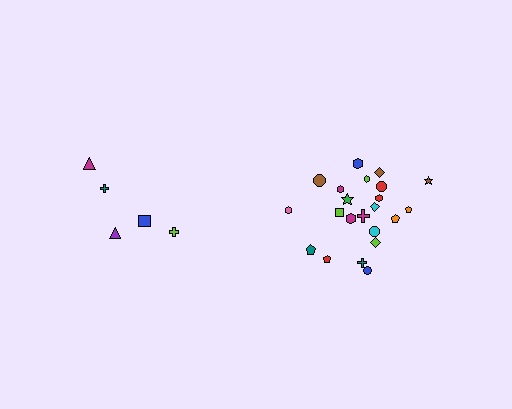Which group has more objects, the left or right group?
The right group.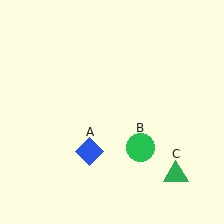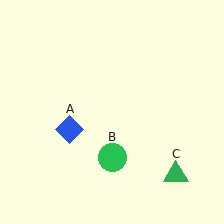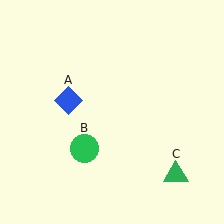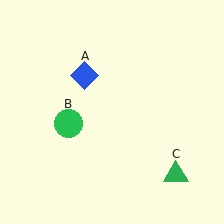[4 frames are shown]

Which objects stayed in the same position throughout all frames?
Green triangle (object C) remained stationary.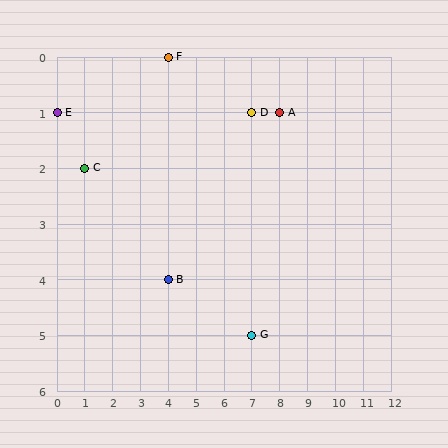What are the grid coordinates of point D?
Point D is at grid coordinates (7, 1).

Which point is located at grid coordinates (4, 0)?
Point F is at (4, 0).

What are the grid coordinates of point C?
Point C is at grid coordinates (1, 2).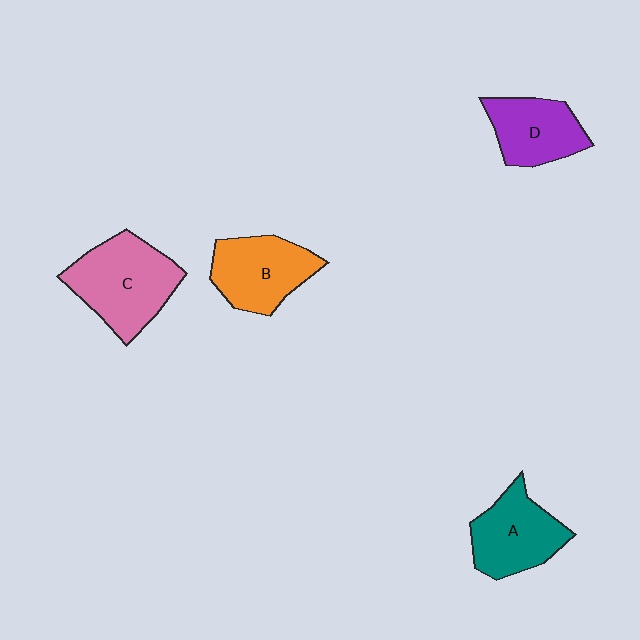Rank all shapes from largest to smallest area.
From largest to smallest: C (pink), B (orange), A (teal), D (purple).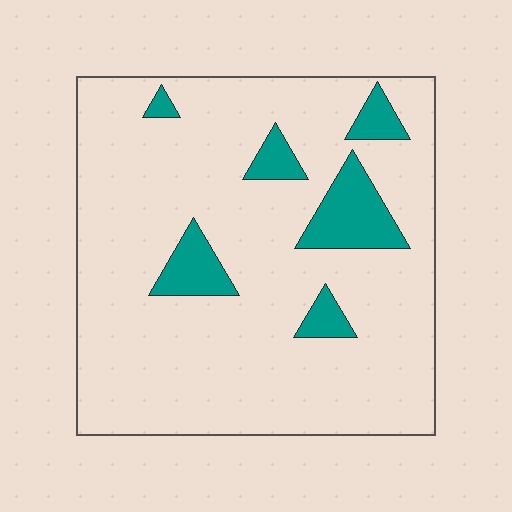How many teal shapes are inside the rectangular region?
6.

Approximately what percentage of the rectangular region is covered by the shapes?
Approximately 10%.